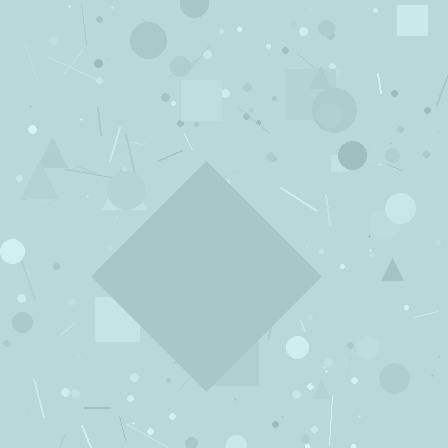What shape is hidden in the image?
A diamond is hidden in the image.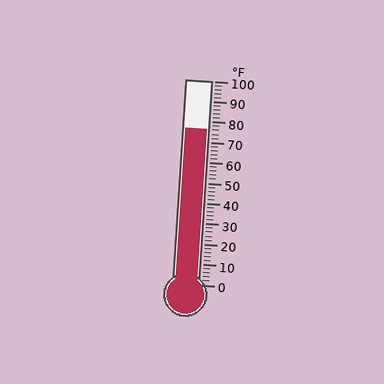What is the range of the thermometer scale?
The thermometer scale ranges from 0°F to 100°F.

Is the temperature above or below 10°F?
The temperature is above 10°F.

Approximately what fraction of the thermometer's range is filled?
The thermometer is filled to approximately 75% of its range.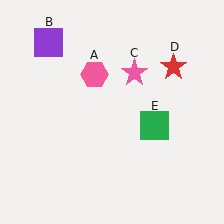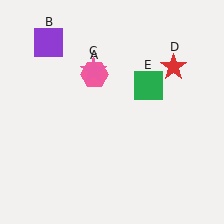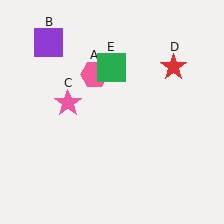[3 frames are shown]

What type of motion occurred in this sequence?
The pink star (object C), green square (object E) rotated counterclockwise around the center of the scene.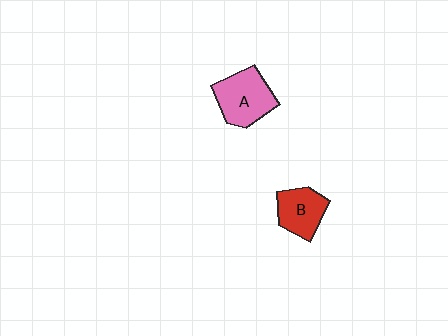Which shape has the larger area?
Shape A (pink).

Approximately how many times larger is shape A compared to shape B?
Approximately 1.3 times.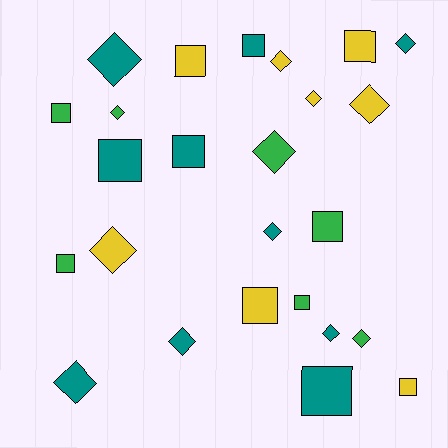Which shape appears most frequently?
Diamond, with 13 objects.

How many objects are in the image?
There are 25 objects.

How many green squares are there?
There are 4 green squares.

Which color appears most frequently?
Teal, with 10 objects.